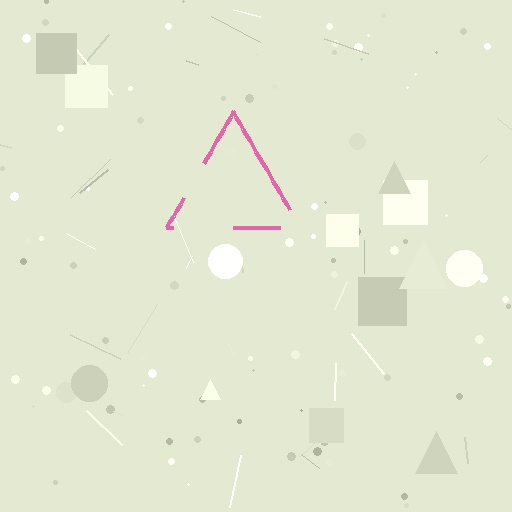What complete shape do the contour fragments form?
The contour fragments form a triangle.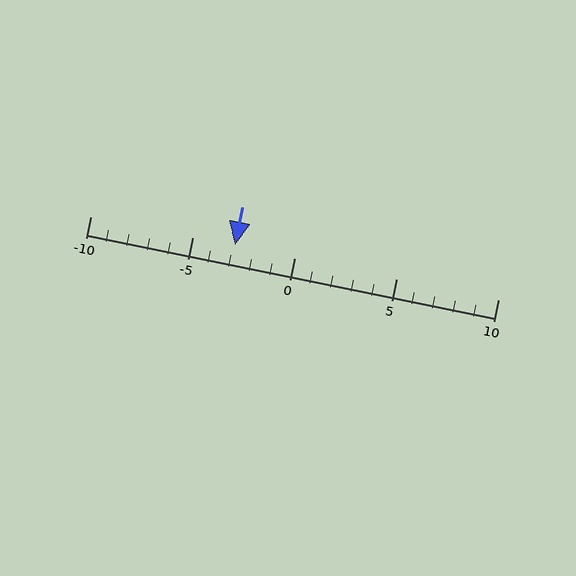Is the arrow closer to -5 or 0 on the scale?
The arrow is closer to -5.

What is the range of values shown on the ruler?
The ruler shows values from -10 to 10.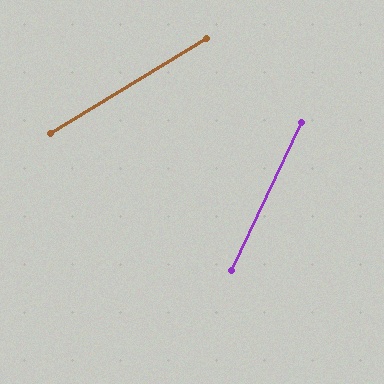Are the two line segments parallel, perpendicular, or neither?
Neither parallel nor perpendicular — they differ by about 33°.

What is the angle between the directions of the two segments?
Approximately 33 degrees.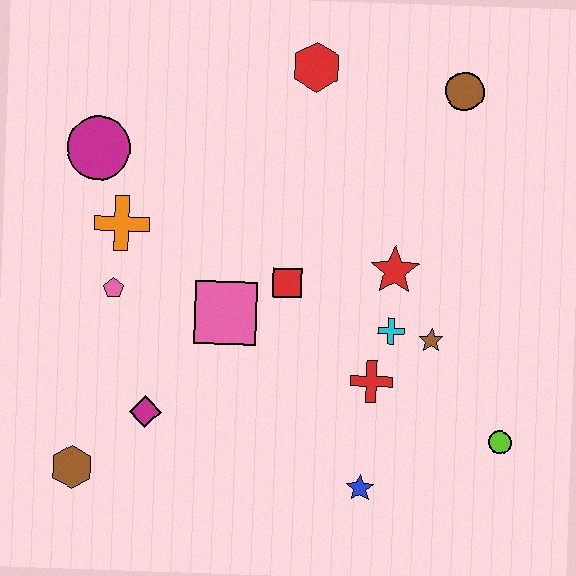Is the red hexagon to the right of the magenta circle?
Yes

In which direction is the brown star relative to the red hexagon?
The brown star is below the red hexagon.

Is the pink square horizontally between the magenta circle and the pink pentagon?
No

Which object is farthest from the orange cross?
The lime circle is farthest from the orange cross.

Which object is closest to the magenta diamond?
The brown hexagon is closest to the magenta diamond.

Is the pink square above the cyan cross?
Yes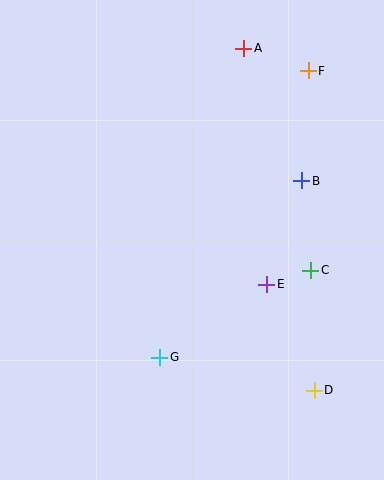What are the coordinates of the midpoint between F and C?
The midpoint between F and C is at (310, 170).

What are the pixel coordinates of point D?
Point D is at (314, 390).